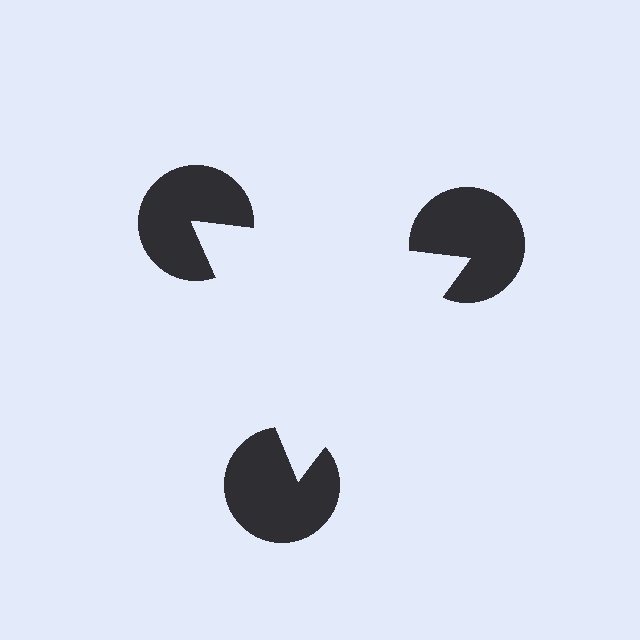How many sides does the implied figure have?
3 sides.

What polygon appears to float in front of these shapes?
An illusory triangle — its edges are inferred from the aligned wedge cuts in the pac-man discs, not physically drawn.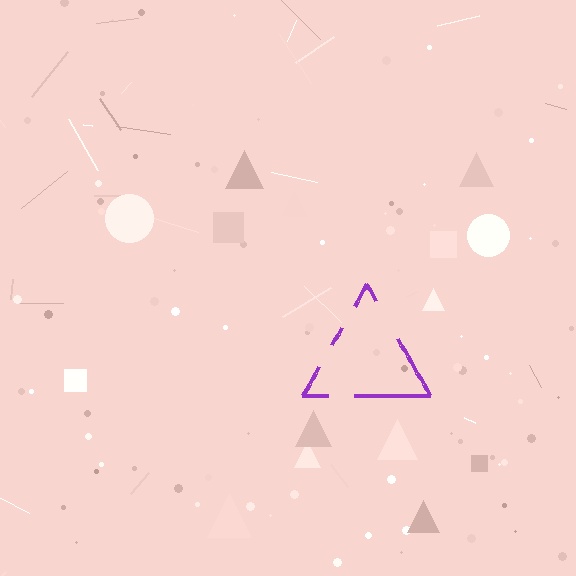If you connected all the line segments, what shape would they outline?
They would outline a triangle.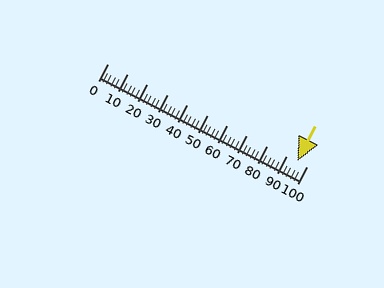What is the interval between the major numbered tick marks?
The major tick marks are spaced 10 units apart.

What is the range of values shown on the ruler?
The ruler shows values from 0 to 100.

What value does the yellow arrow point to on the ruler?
The yellow arrow points to approximately 95.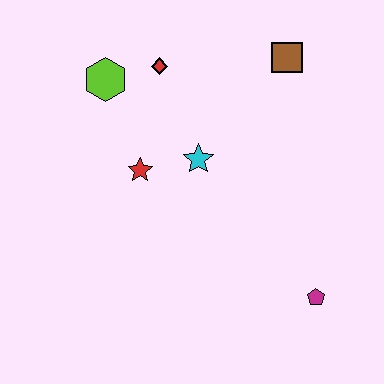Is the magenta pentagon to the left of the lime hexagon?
No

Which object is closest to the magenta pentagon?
The cyan star is closest to the magenta pentagon.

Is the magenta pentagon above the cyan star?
No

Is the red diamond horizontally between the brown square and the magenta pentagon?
No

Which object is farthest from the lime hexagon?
The magenta pentagon is farthest from the lime hexagon.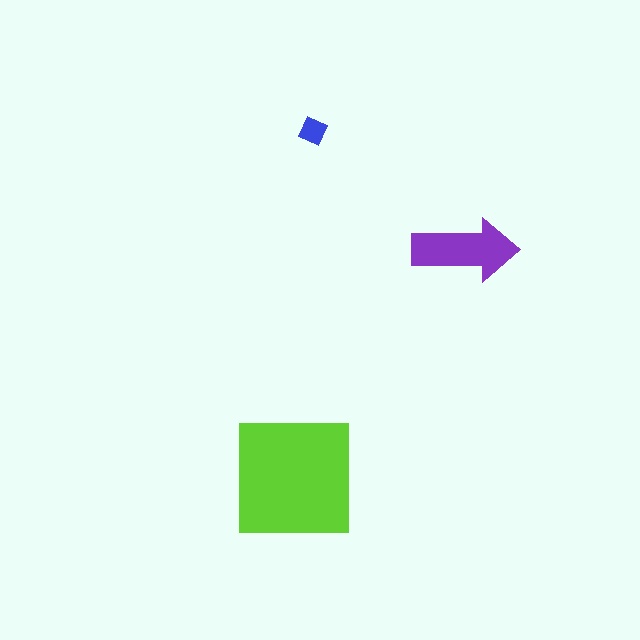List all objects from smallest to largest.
The blue diamond, the purple arrow, the lime square.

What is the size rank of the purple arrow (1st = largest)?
2nd.